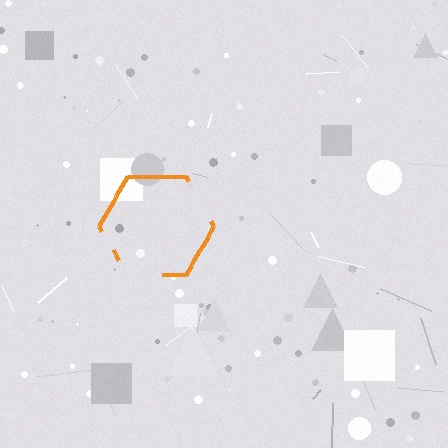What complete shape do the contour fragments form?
The contour fragments form a hexagon.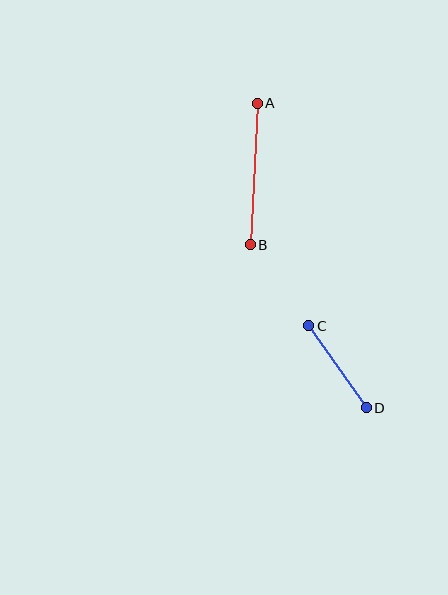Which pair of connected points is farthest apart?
Points A and B are farthest apart.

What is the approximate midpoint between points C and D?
The midpoint is at approximately (338, 367) pixels.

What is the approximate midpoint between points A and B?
The midpoint is at approximately (254, 174) pixels.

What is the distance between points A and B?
The distance is approximately 142 pixels.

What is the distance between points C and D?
The distance is approximately 100 pixels.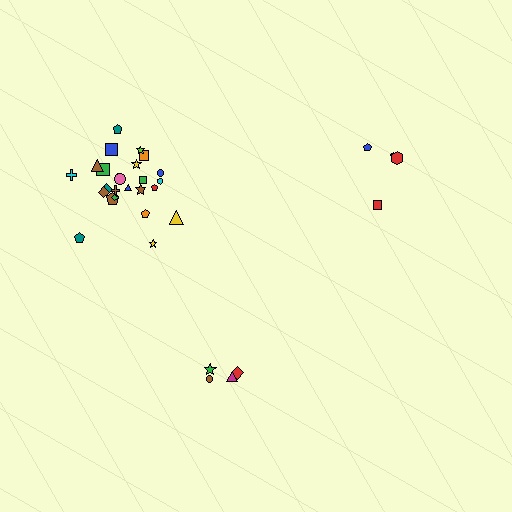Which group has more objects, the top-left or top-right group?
The top-left group.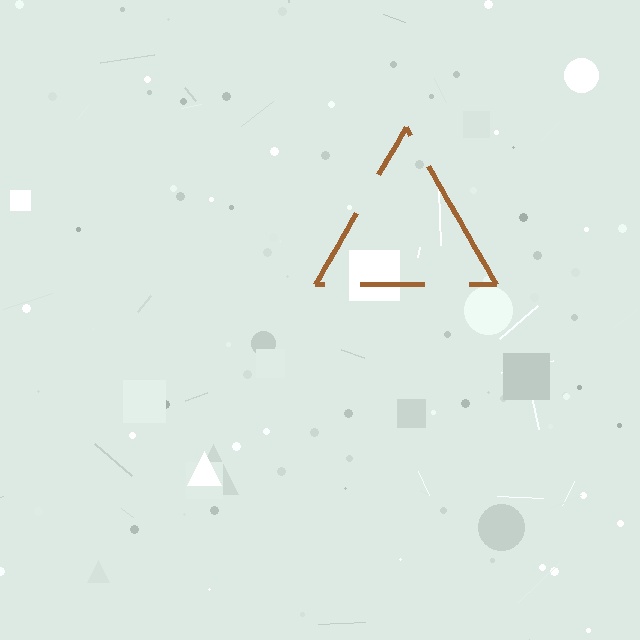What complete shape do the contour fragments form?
The contour fragments form a triangle.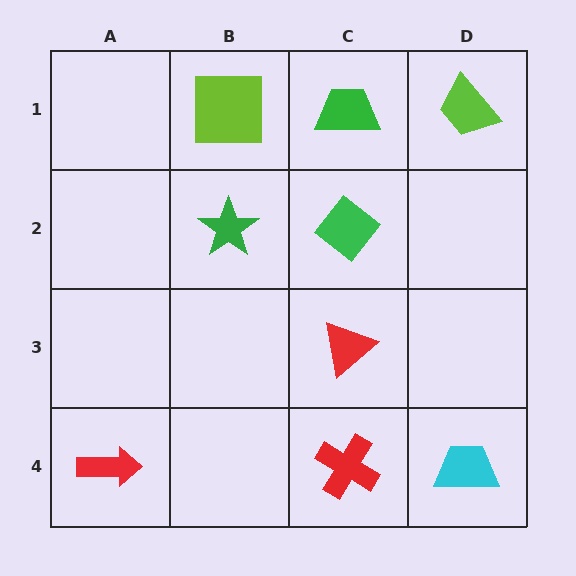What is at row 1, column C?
A green trapezoid.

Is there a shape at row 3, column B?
No, that cell is empty.